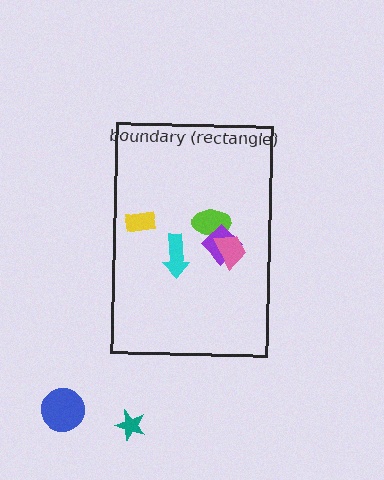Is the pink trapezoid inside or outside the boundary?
Inside.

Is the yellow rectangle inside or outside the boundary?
Inside.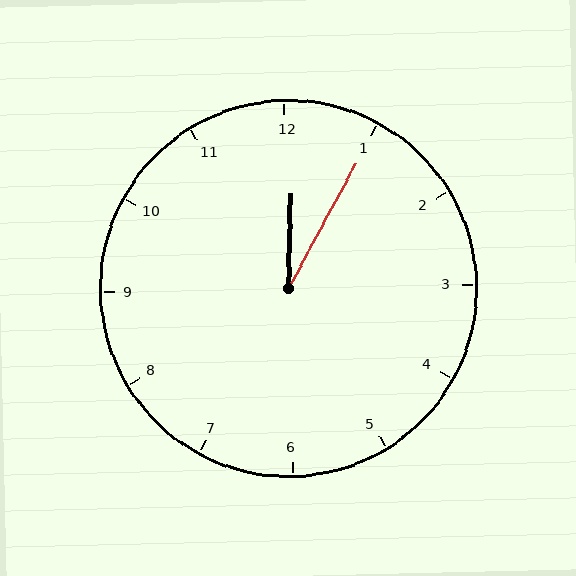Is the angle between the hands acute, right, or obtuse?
It is acute.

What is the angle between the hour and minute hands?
Approximately 28 degrees.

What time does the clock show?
12:05.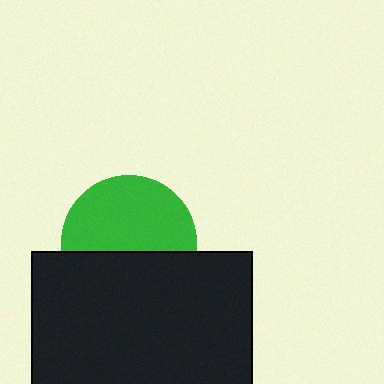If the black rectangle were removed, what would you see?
You would see the complete green circle.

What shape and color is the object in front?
The object in front is a black rectangle.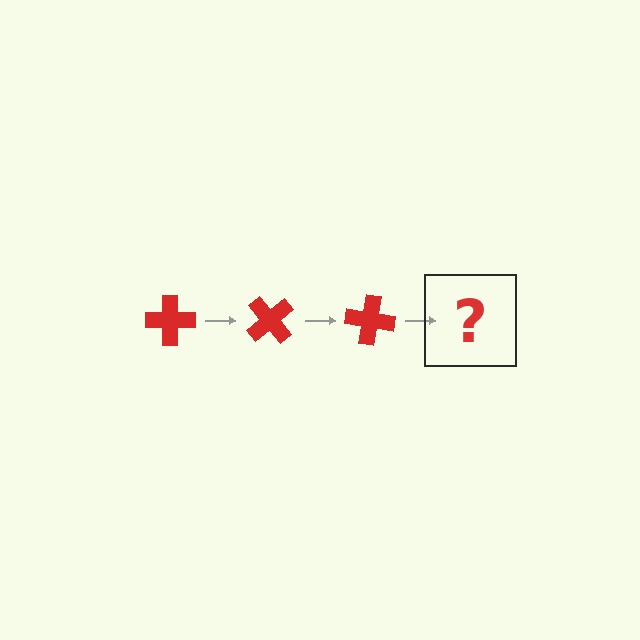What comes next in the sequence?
The next element should be a red cross rotated 150 degrees.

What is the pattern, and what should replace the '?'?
The pattern is that the cross rotates 50 degrees each step. The '?' should be a red cross rotated 150 degrees.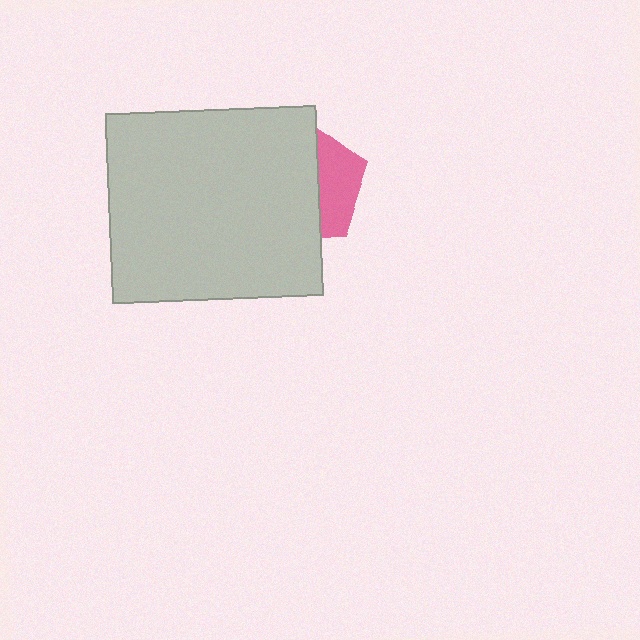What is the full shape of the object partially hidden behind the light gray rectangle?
The partially hidden object is a pink pentagon.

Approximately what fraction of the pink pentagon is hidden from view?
Roughly 66% of the pink pentagon is hidden behind the light gray rectangle.